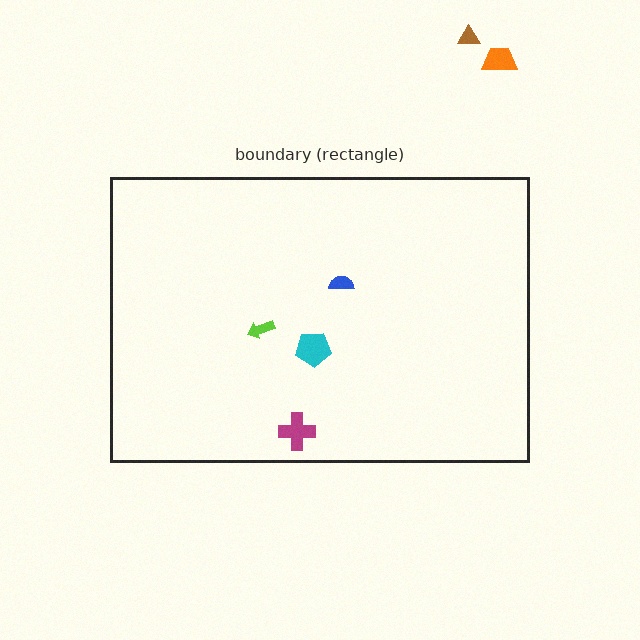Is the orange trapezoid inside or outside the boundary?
Outside.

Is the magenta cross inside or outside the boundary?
Inside.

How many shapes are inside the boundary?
4 inside, 2 outside.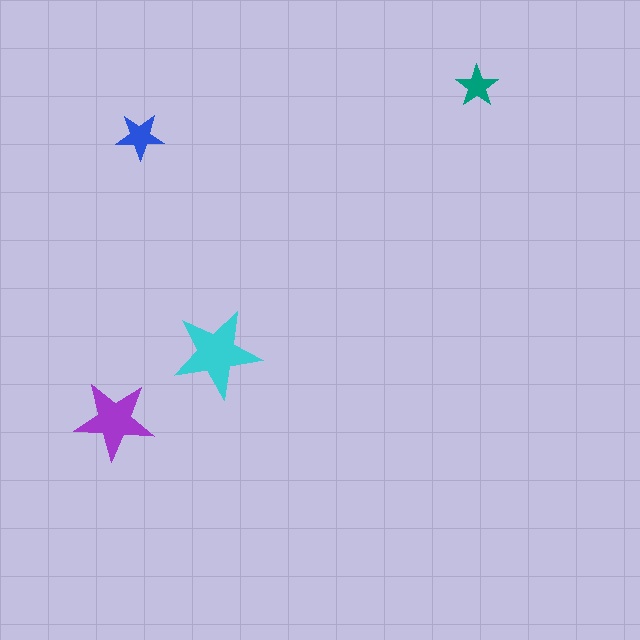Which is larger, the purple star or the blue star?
The purple one.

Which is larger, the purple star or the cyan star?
The cyan one.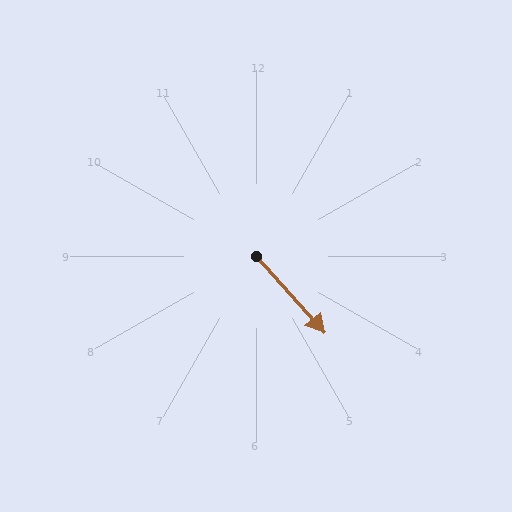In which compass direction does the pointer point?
Southeast.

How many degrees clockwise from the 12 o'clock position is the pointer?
Approximately 138 degrees.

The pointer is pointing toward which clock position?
Roughly 5 o'clock.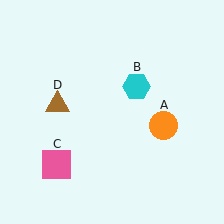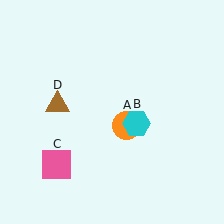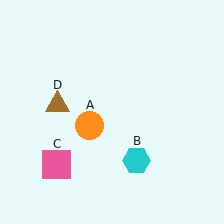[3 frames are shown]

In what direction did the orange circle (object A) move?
The orange circle (object A) moved left.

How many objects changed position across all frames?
2 objects changed position: orange circle (object A), cyan hexagon (object B).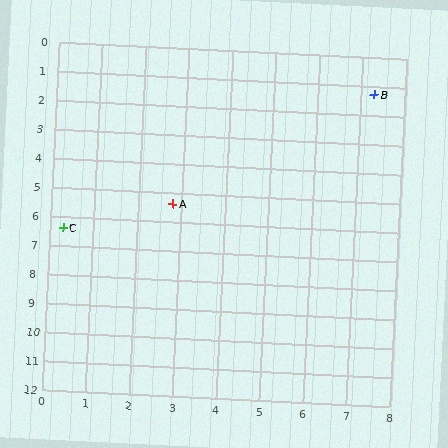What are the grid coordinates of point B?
Point B is at approximately (7.3, 1.3).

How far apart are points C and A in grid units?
Points C and A are about 2.7 grid units apart.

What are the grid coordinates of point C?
Point C is at approximately (0.3, 6.4).